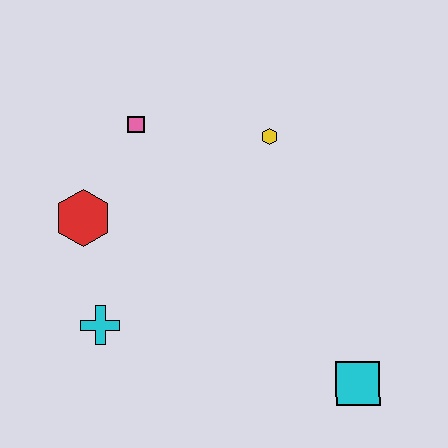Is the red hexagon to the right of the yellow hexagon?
No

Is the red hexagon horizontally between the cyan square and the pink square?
No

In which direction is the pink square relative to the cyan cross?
The pink square is above the cyan cross.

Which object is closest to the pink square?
The red hexagon is closest to the pink square.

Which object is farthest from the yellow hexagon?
The cyan square is farthest from the yellow hexagon.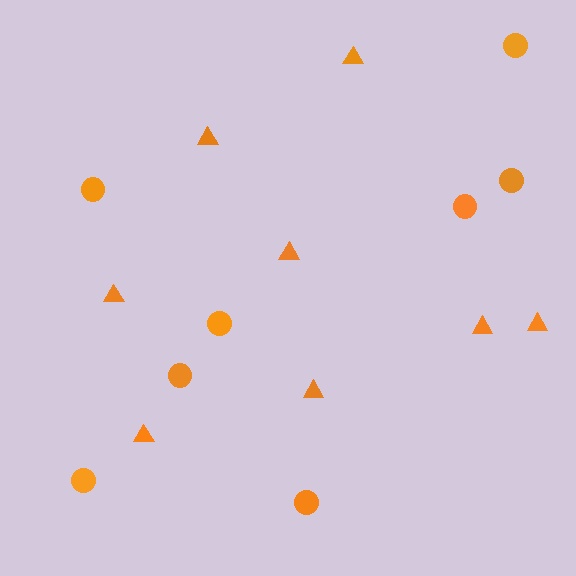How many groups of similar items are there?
There are 2 groups: one group of circles (8) and one group of triangles (8).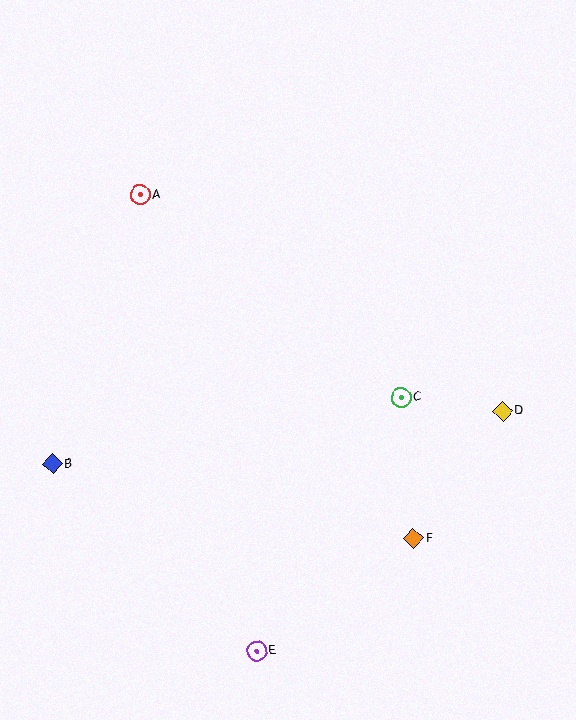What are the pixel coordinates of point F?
Point F is at (413, 538).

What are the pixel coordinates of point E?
Point E is at (257, 651).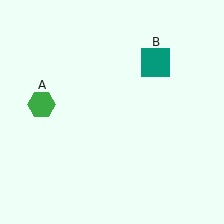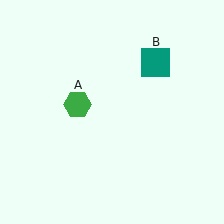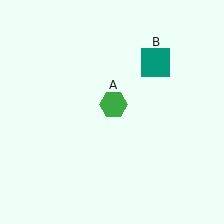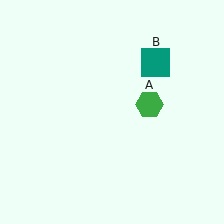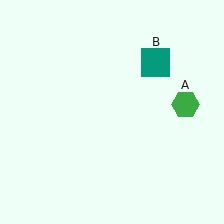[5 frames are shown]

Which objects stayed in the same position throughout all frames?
Teal square (object B) remained stationary.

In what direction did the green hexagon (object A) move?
The green hexagon (object A) moved right.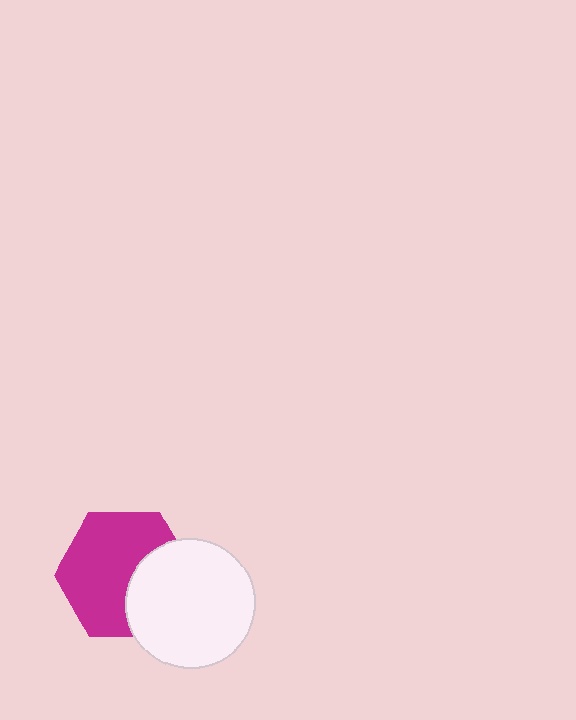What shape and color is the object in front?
The object in front is a white circle.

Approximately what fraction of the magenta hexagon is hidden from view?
Roughly 34% of the magenta hexagon is hidden behind the white circle.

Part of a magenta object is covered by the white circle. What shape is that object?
It is a hexagon.